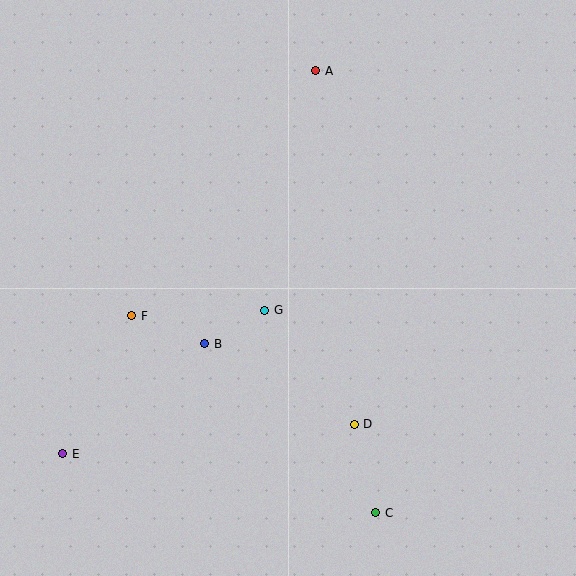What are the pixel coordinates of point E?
Point E is at (63, 454).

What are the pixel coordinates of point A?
Point A is at (316, 71).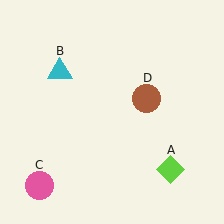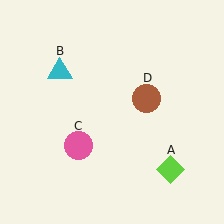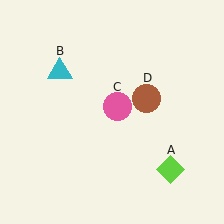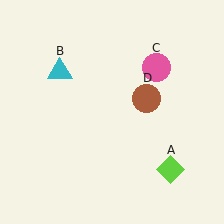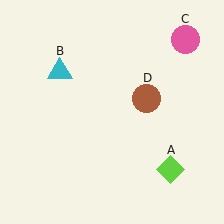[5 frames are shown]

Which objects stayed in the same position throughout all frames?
Lime diamond (object A) and cyan triangle (object B) and brown circle (object D) remained stationary.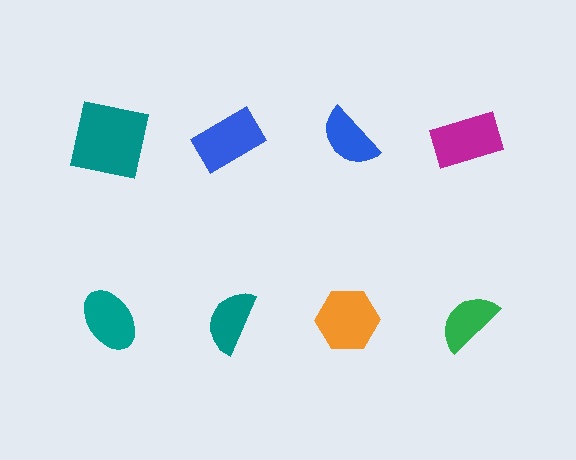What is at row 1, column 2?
A blue rectangle.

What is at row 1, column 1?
A teal square.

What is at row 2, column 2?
A teal semicircle.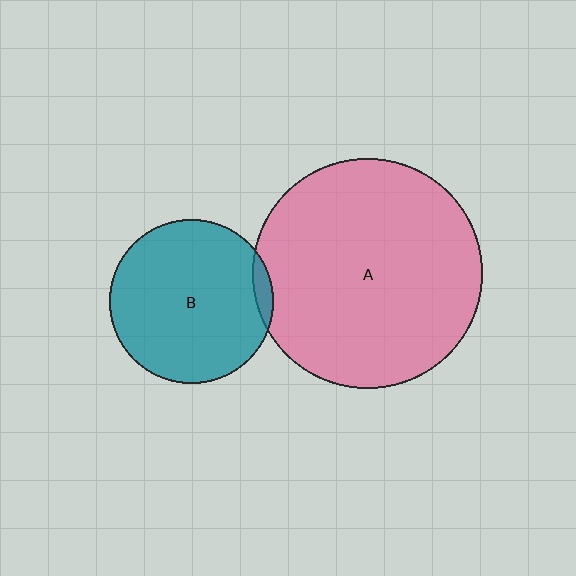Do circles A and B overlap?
Yes.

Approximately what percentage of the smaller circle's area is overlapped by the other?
Approximately 5%.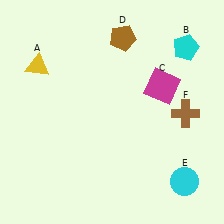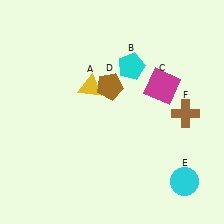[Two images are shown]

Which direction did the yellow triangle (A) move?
The yellow triangle (A) moved right.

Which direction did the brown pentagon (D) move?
The brown pentagon (D) moved down.